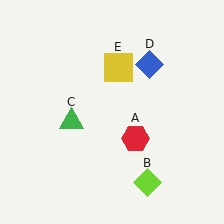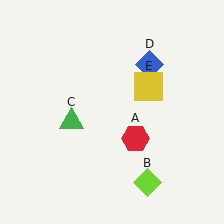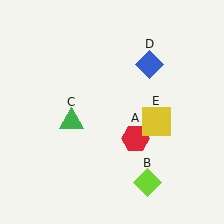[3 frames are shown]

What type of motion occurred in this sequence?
The yellow square (object E) rotated clockwise around the center of the scene.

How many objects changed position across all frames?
1 object changed position: yellow square (object E).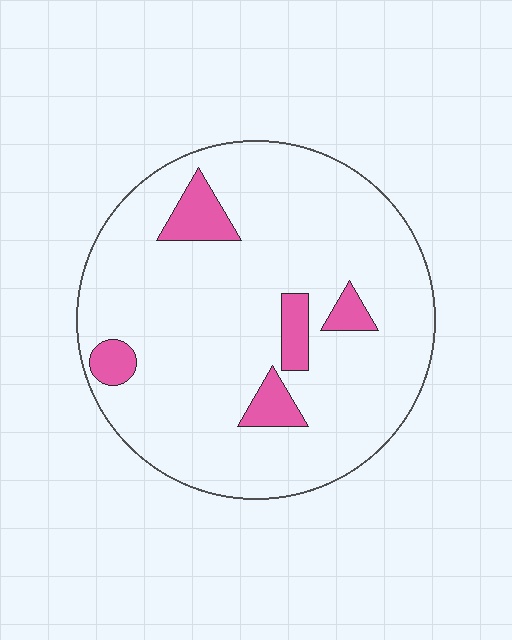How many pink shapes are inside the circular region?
5.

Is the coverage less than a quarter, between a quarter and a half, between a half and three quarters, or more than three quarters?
Less than a quarter.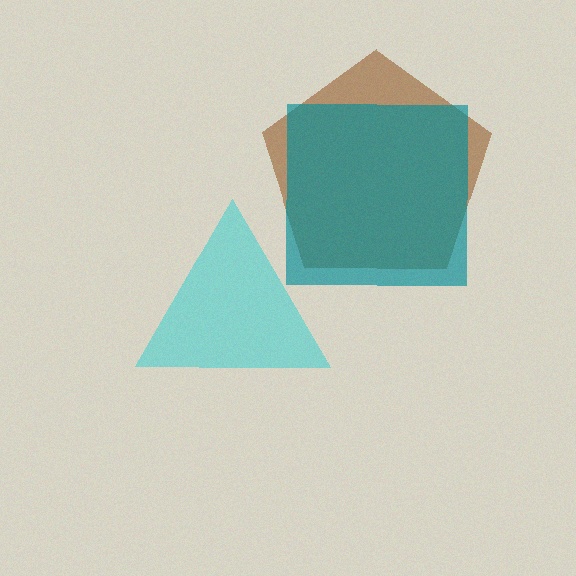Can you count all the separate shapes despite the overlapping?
Yes, there are 3 separate shapes.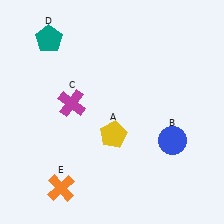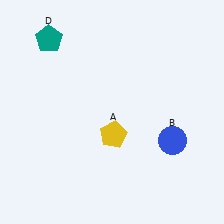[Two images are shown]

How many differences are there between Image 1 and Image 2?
There are 2 differences between the two images.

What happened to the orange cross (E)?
The orange cross (E) was removed in Image 2. It was in the bottom-left area of Image 1.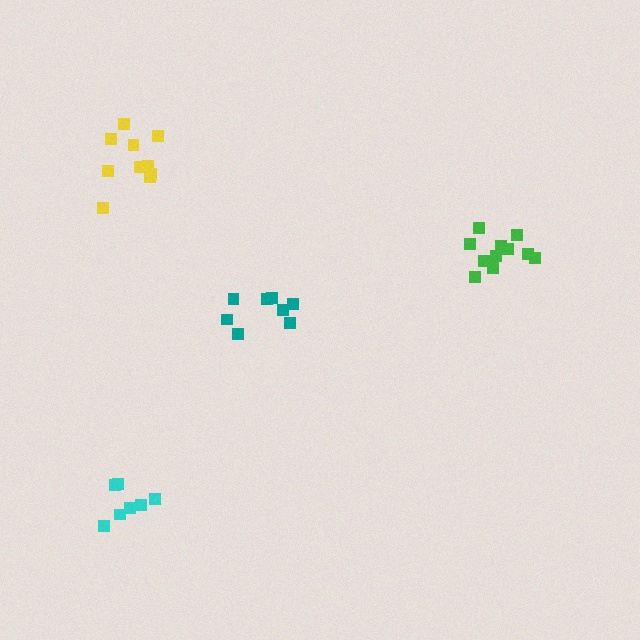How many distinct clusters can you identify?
There are 4 distinct clusters.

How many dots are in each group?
Group 1: 11 dots, Group 2: 7 dots, Group 3: 8 dots, Group 4: 10 dots (36 total).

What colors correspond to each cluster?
The clusters are colored: green, cyan, teal, yellow.